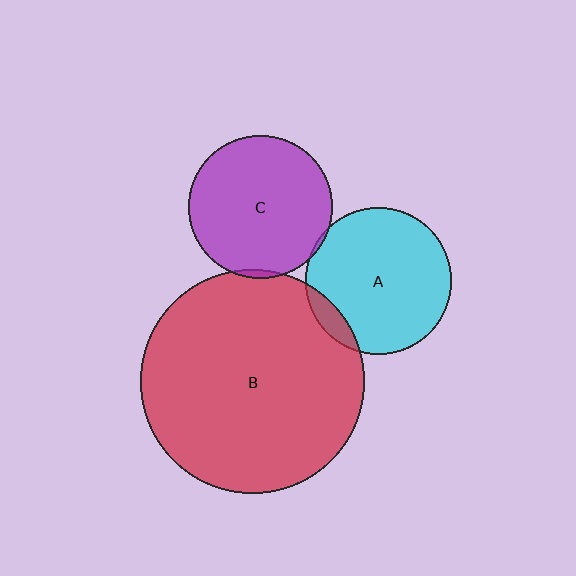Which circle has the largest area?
Circle B (red).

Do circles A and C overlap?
Yes.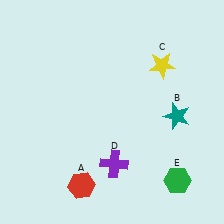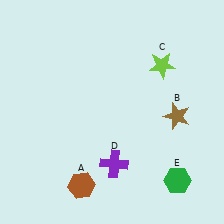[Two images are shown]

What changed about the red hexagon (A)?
In Image 1, A is red. In Image 2, it changed to brown.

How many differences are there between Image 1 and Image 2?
There are 3 differences between the two images.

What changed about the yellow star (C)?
In Image 1, C is yellow. In Image 2, it changed to lime.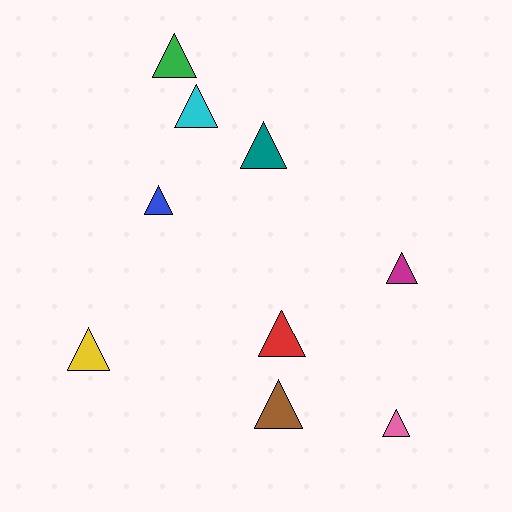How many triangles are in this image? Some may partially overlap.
There are 9 triangles.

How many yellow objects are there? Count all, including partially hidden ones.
There is 1 yellow object.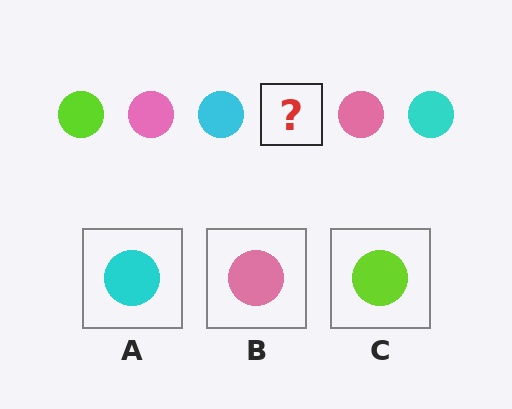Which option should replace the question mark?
Option C.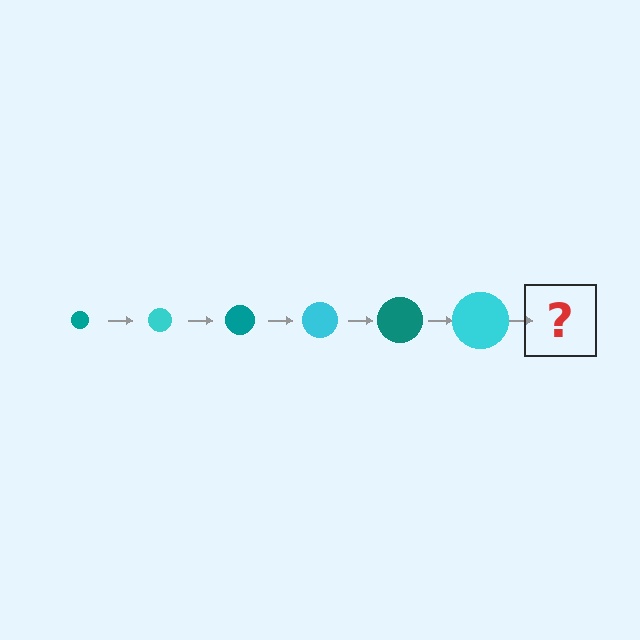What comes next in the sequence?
The next element should be a teal circle, larger than the previous one.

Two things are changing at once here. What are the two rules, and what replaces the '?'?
The two rules are that the circle grows larger each step and the color cycles through teal and cyan. The '?' should be a teal circle, larger than the previous one.